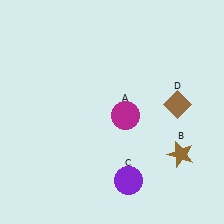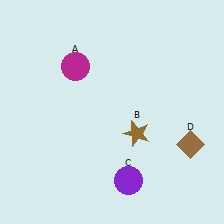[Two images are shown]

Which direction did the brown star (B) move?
The brown star (B) moved left.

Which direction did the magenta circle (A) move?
The magenta circle (A) moved left.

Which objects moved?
The objects that moved are: the magenta circle (A), the brown star (B), the brown diamond (D).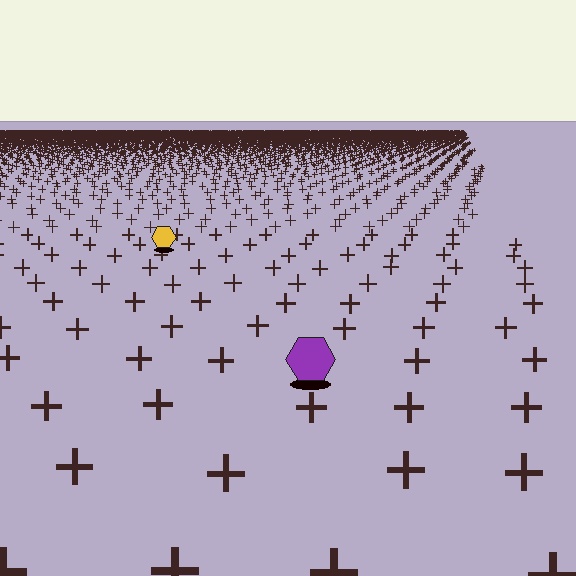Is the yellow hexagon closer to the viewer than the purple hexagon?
No. The purple hexagon is closer — you can tell from the texture gradient: the ground texture is coarser near it.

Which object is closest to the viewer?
The purple hexagon is closest. The texture marks near it are larger and more spread out.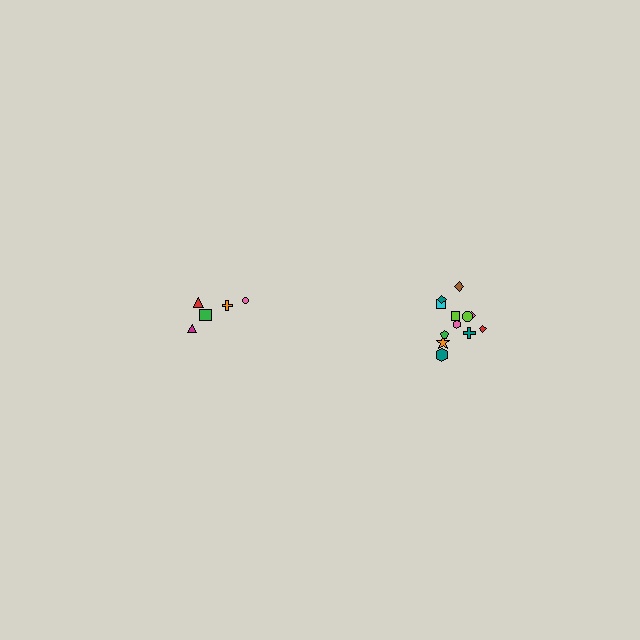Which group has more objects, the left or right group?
The right group.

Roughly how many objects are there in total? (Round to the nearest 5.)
Roughly 15 objects in total.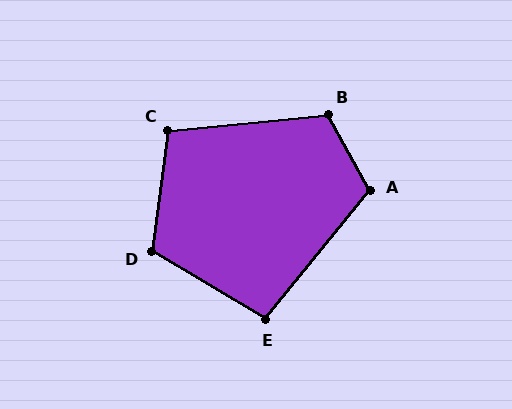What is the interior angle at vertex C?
Approximately 104 degrees (obtuse).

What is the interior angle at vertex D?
Approximately 113 degrees (obtuse).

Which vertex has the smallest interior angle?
E, at approximately 99 degrees.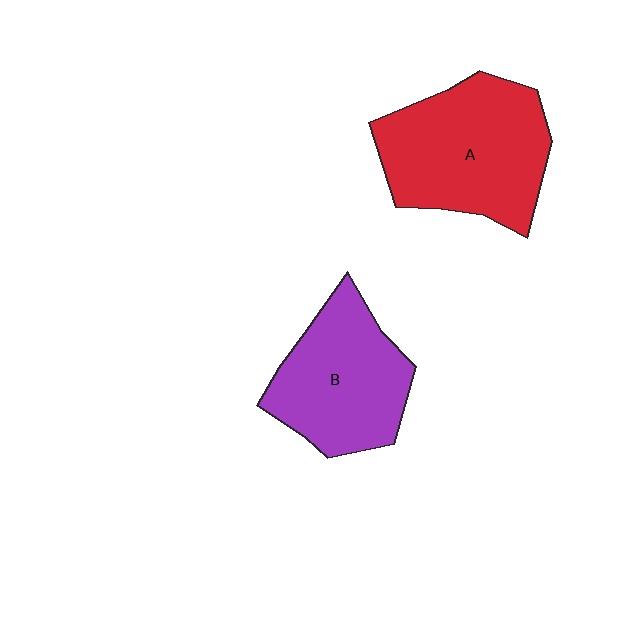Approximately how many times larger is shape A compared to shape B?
Approximately 1.2 times.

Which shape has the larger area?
Shape A (red).